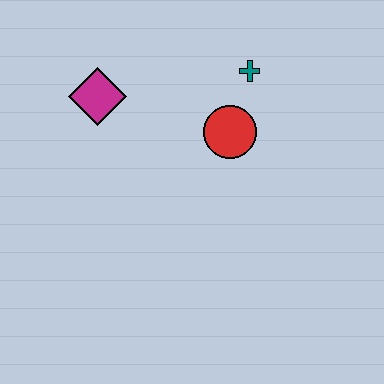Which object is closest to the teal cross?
The red circle is closest to the teal cross.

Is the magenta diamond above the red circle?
Yes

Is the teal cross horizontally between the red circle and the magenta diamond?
No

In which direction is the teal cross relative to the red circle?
The teal cross is above the red circle.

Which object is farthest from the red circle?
The magenta diamond is farthest from the red circle.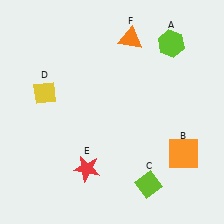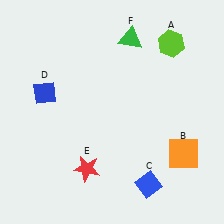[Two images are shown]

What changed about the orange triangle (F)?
In Image 1, F is orange. In Image 2, it changed to green.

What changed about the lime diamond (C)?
In Image 1, C is lime. In Image 2, it changed to blue.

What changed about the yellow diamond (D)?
In Image 1, D is yellow. In Image 2, it changed to blue.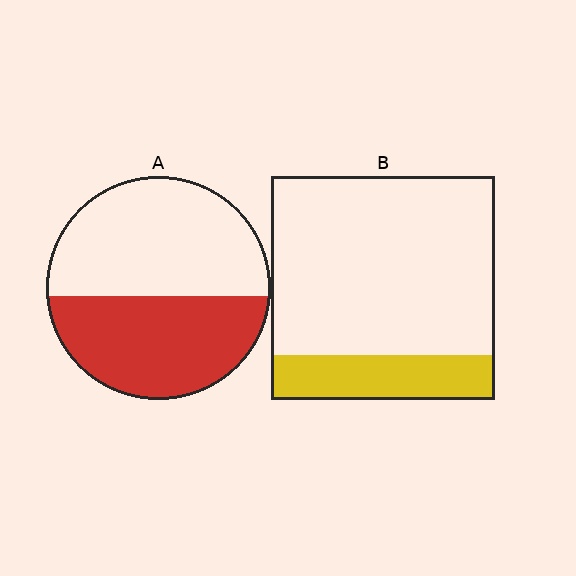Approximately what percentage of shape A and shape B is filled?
A is approximately 45% and B is approximately 20%.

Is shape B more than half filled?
No.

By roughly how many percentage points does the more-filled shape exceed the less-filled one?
By roughly 25 percentage points (A over B).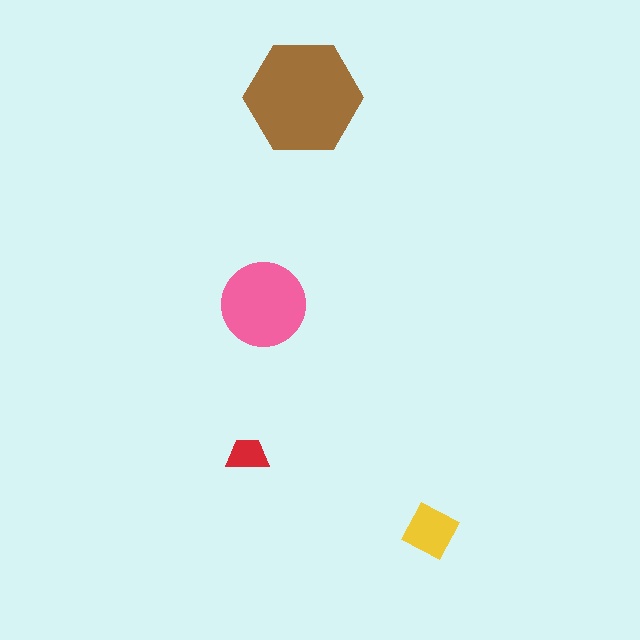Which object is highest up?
The brown hexagon is topmost.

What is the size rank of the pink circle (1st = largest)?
2nd.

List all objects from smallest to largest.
The red trapezoid, the yellow diamond, the pink circle, the brown hexagon.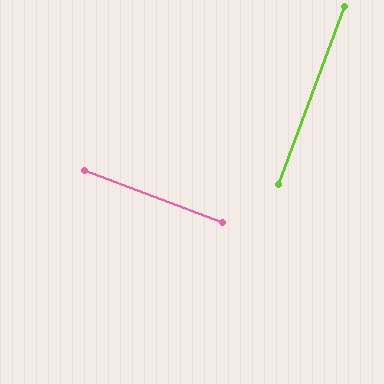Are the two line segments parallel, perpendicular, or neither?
Perpendicular — they meet at approximately 90°.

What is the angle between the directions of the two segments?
Approximately 90 degrees.